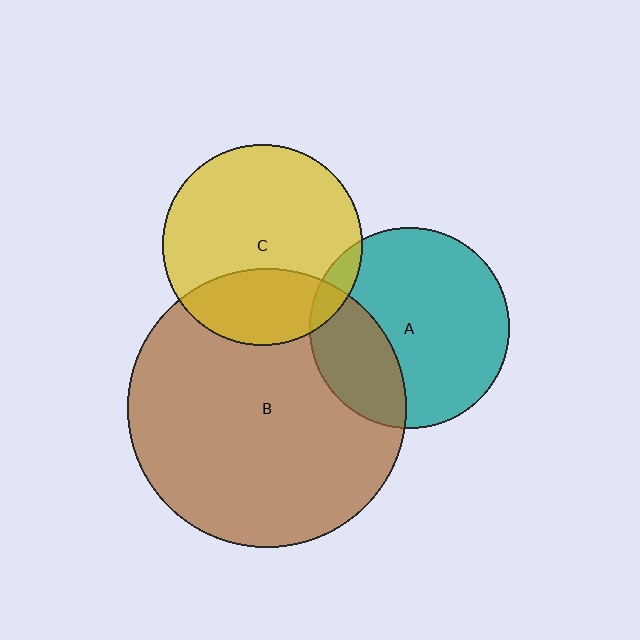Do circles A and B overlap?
Yes.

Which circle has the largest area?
Circle B (brown).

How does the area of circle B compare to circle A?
Approximately 1.9 times.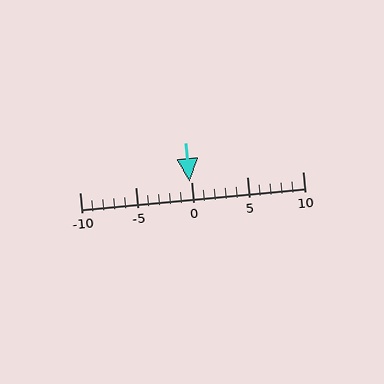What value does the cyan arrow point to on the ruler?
The cyan arrow points to approximately 0.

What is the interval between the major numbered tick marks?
The major tick marks are spaced 5 units apart.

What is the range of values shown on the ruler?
The ruler shows values from -10 to 10.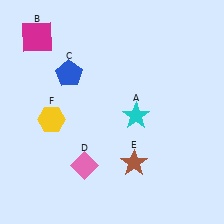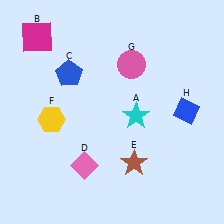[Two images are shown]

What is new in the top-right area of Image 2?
A pink circle (G) was added in the top-right area of Image 2.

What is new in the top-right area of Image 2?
A blue diamond (H) was added in the top-right area of Image 2.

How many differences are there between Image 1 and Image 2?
There are 2 differences between the two images.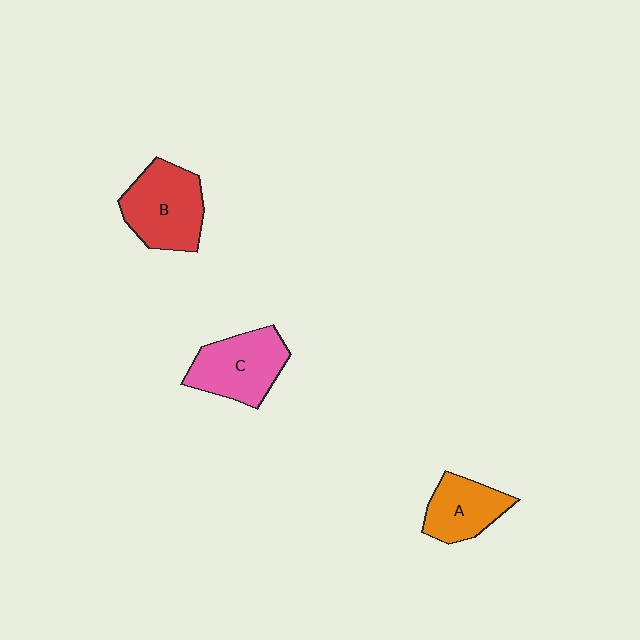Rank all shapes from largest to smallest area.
From largest to smallest: B (red), C (pink), A (orange).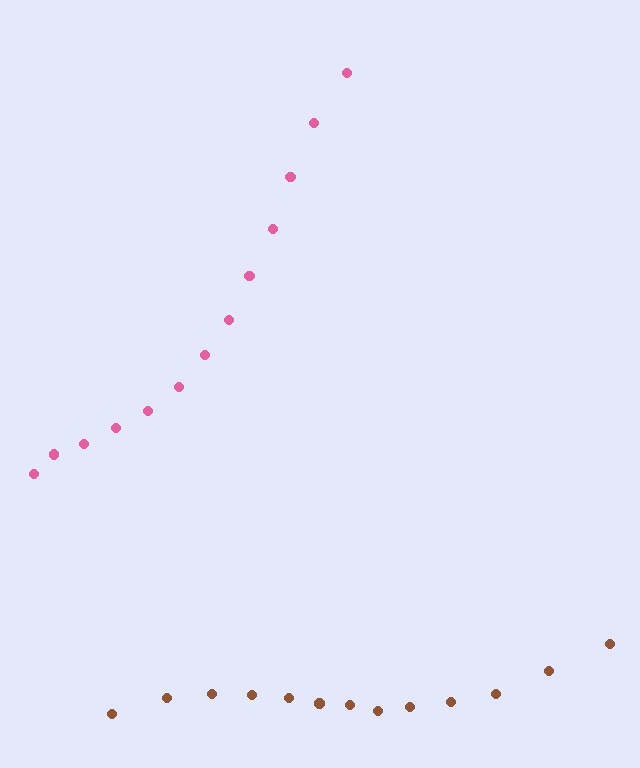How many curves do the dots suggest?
There are 2 distinct paths.